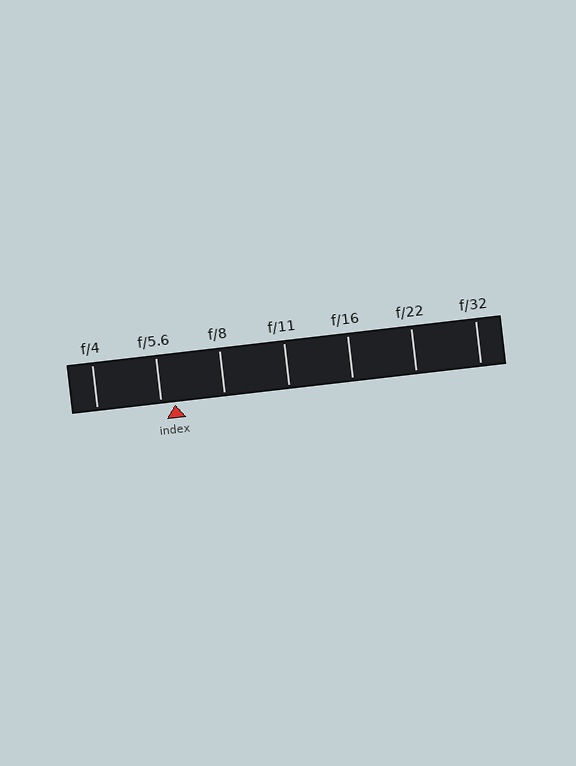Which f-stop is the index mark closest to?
The index mark is closest to f/5.6.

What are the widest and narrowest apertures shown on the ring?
The widest aperture shown is f/4 and the narrowest is f/32.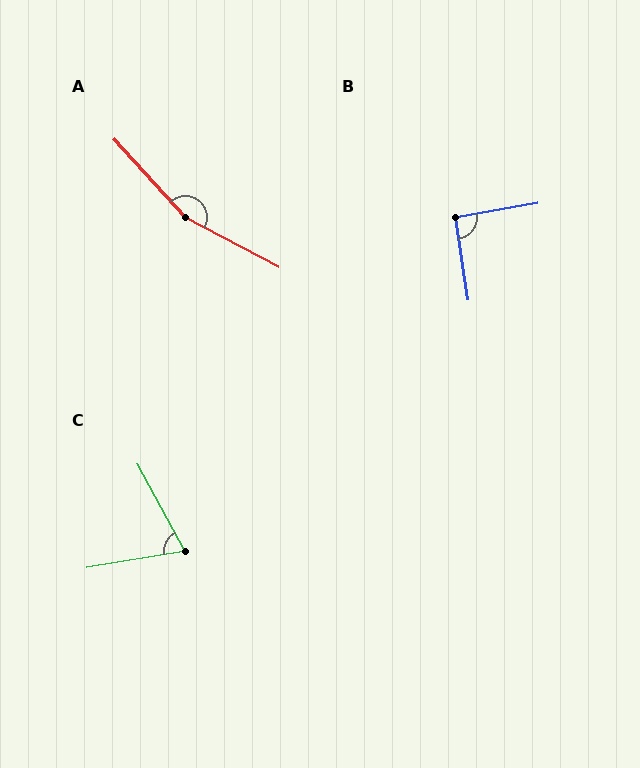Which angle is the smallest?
C, at approximately 71 degrees.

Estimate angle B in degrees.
Approximately 92 degrees.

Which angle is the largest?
A, at approximately 160 degrees.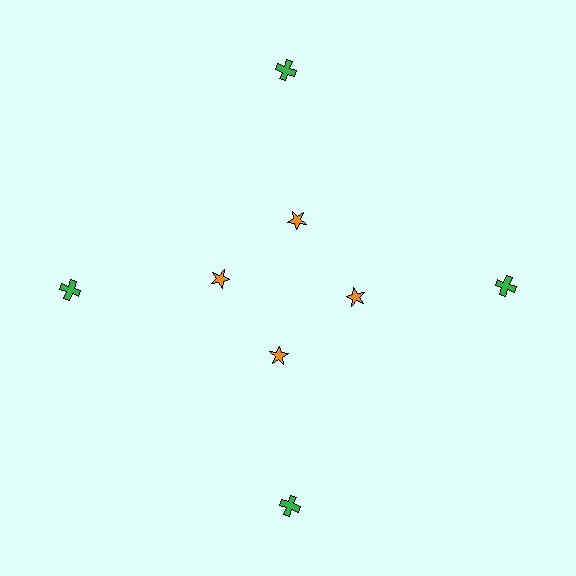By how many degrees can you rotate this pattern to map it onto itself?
The pattern maps onto itself every 90 degrees of rotation.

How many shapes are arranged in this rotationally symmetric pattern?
There are 8 shapes, arranged in 4 groups of 2.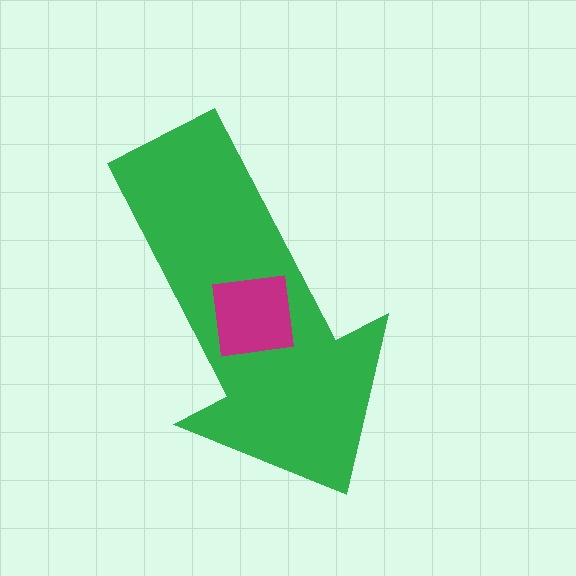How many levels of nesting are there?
2.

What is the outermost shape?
The green arrow.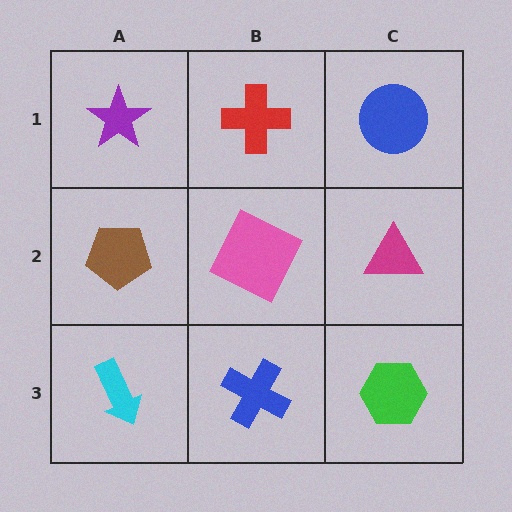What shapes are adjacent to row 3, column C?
A magenta triangle (row 2, column C), a blue cross (row 3, column B).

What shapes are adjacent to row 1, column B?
A pink square (row 2, column B), a purple star (row 1, column A), a blue circle (row 1, column C).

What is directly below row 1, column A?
A brown pentagon.